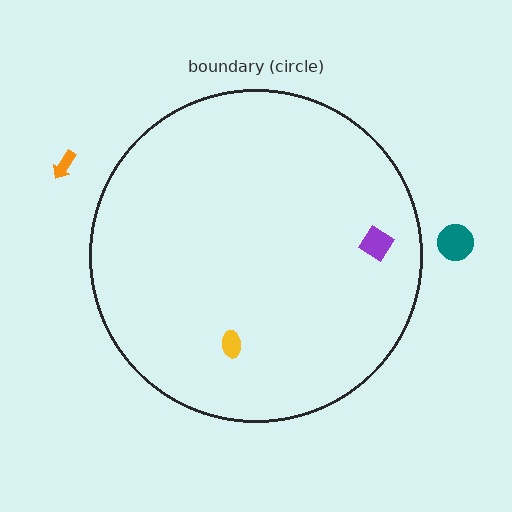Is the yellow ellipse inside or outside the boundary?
Inside.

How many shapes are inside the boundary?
2 inside, 2 outside.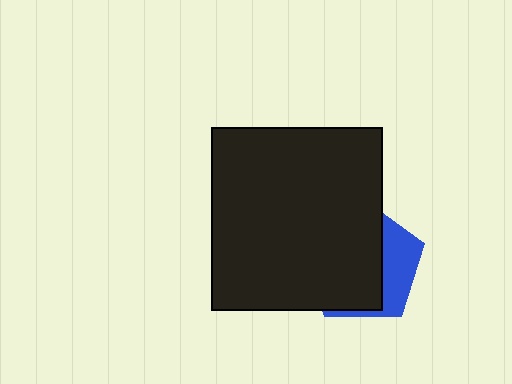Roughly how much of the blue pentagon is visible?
A small part of it is visible (roughly 31%).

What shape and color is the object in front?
The object in front is a black rectangle.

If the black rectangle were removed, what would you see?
You would see the complete blue pentagon.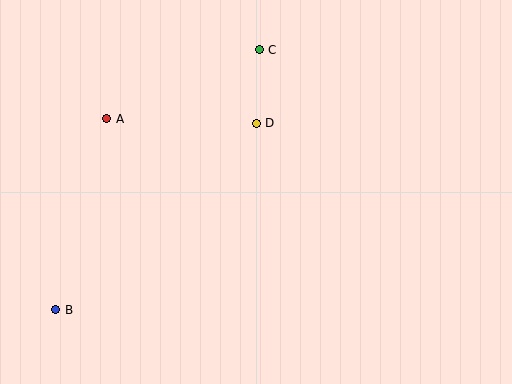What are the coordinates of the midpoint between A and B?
The midpoint between A and B is at (81, 214).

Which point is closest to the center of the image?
Point D at (256, 123) is closest to the center.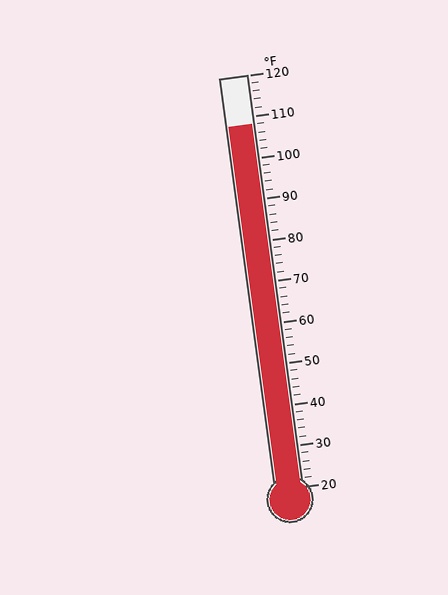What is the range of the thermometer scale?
The thermometer scale ranges from 20°F to 120°F.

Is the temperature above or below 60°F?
The temperature is above 60°F.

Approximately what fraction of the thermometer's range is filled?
The thermometer is filled to approximately 90% of its range.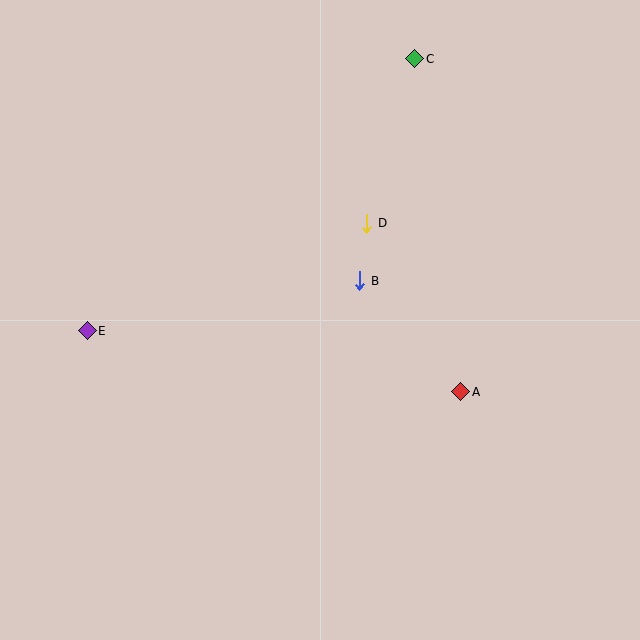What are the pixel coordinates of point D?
Point D is at (367, 223).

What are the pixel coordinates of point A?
Point A is at (461, 392).